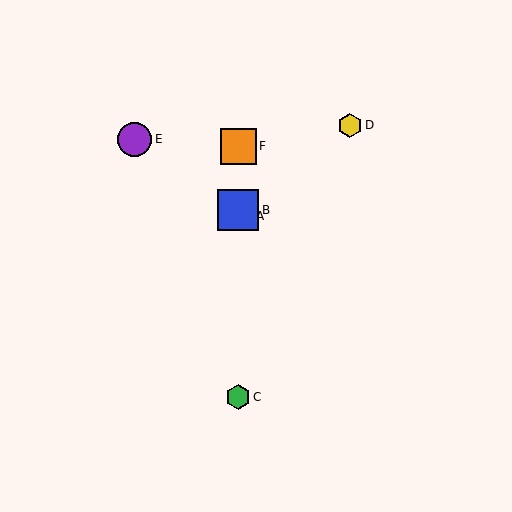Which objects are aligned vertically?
Objects A, B, C, F are aligned vertically.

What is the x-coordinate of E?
Object E is at x≈135.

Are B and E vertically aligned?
No, B is at x≈238 and E is at x≈135.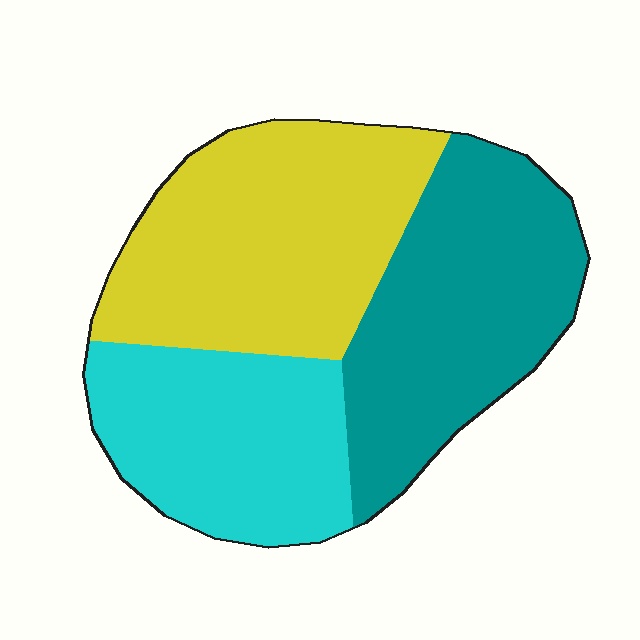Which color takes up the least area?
Cyan, at roughly 30%.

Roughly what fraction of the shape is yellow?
Yellow covers 38% of the shape.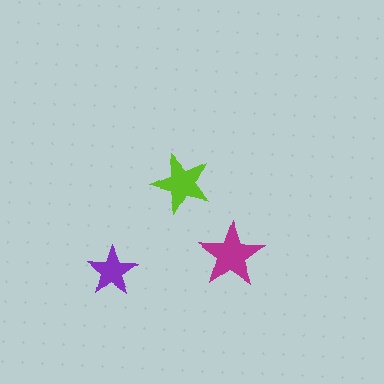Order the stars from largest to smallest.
the magenta one, the lime one, the purple one.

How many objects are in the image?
There are 3 objects in the image.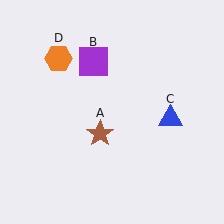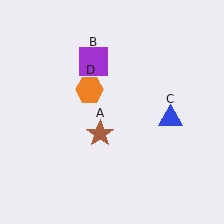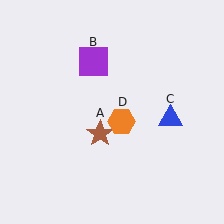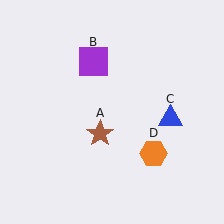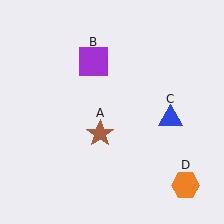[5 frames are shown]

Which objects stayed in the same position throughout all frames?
Brown star (object A) and purple square (object B) and blue triangle (object C) remained stationary.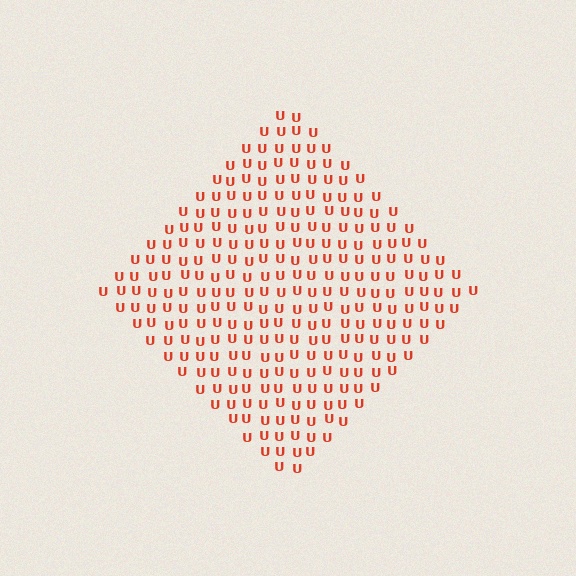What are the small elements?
The small elements are letter U's.